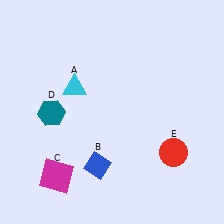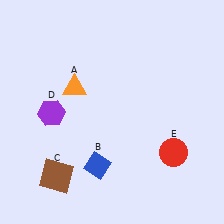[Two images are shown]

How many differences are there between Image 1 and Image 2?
There are 3 differences between the two images.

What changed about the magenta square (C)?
In Image 1, C is magenta. In Image 2, it changed to brown.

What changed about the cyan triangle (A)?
In Image 1, A is cyan. In Image 2, it changed to orange.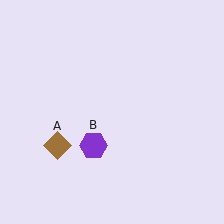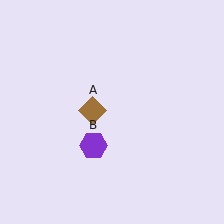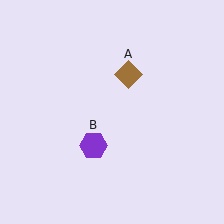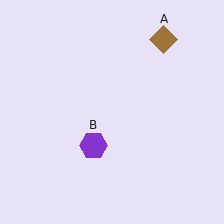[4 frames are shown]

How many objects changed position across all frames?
1 object changed position: brown diamond (object A).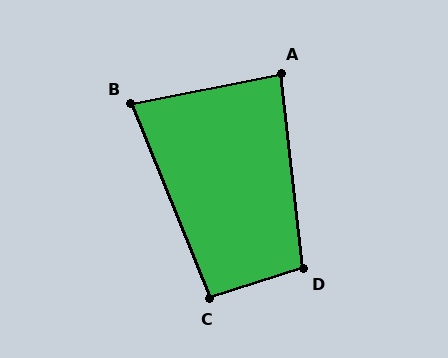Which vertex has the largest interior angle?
D, at approximately 101 degrees.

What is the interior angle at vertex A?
Approximately 85 degrees (approximately right).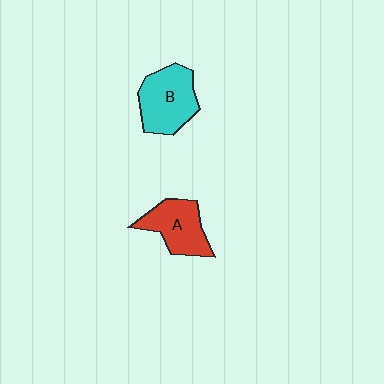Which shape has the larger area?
Shape B (cyan).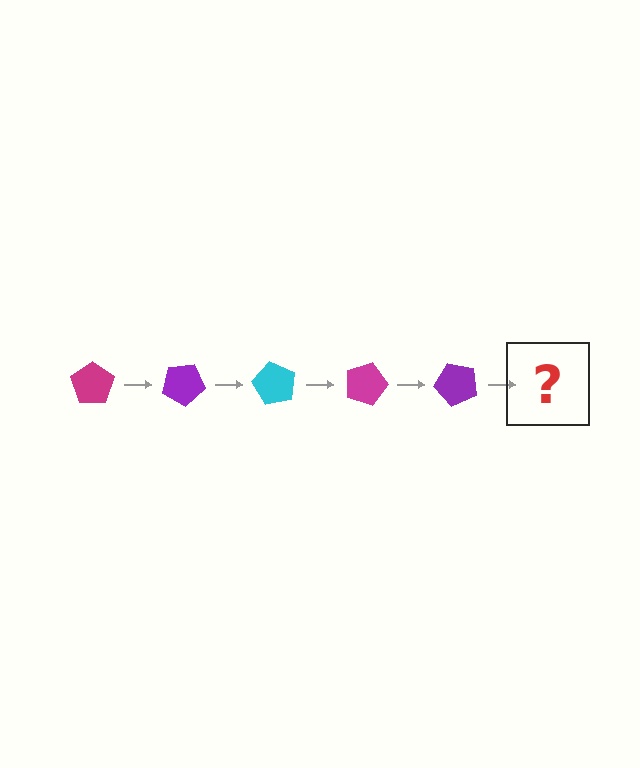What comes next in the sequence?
The next element should be a cyan pentagon, rotated 150 degrees from the start.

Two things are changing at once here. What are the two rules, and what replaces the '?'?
The two rules are that it rotates 30 degrees each step and the color cycles through magenta, purple, and cyan. The '?' should be a cyan pentagon, rotated 150 degrees from the start.